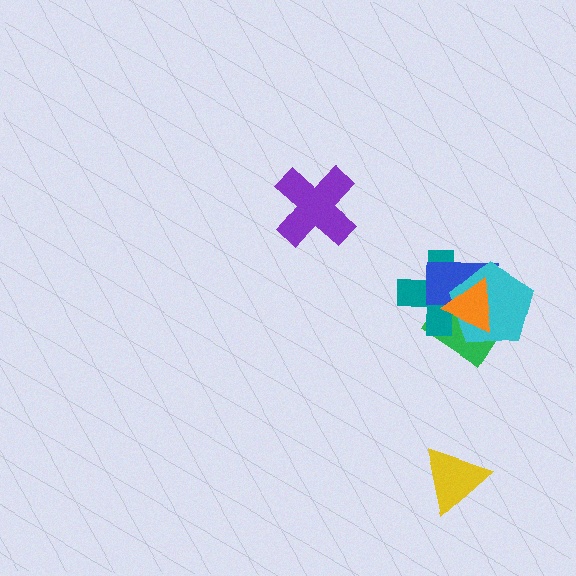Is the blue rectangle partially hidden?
Yes, it is partially covered by another shape.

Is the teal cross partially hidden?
Yes, it is partially covered by another shape.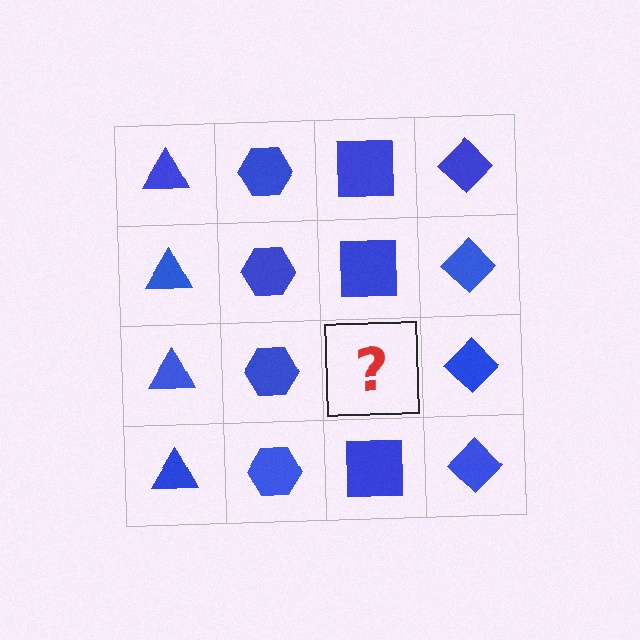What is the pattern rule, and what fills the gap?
The rule is that each column has a consistent shape. The gap should be filled with a blue square.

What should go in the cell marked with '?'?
The missing cell should contain a blue square.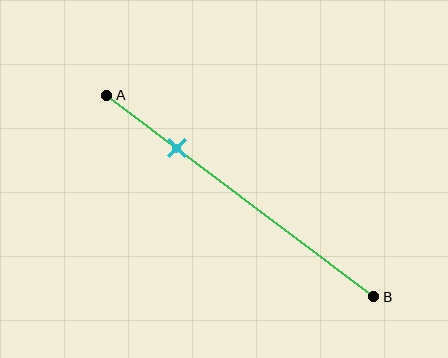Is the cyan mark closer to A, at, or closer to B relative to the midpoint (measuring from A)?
The cyan mark is closer to point A than the midpoint of segment AB.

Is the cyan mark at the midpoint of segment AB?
No, the mark is at about 25% from A, not at the 50% midpoint.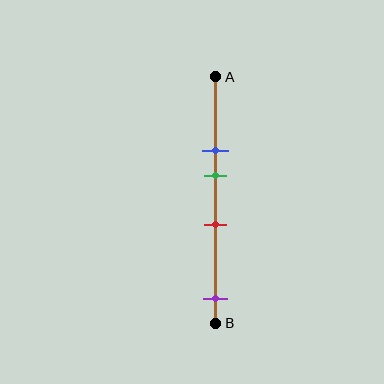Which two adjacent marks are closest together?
The blue and green marks are the closest adjacent pair.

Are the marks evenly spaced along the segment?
No, the marks are not evenly spaced.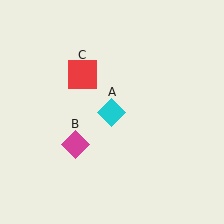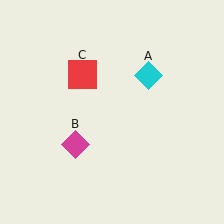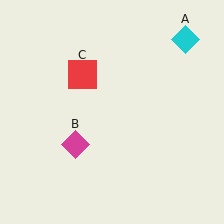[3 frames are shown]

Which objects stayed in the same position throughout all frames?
Magenta diamond (object B) and red square (object C) remained stationary.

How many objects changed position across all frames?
1 object changed position: cyan diamond (object A).